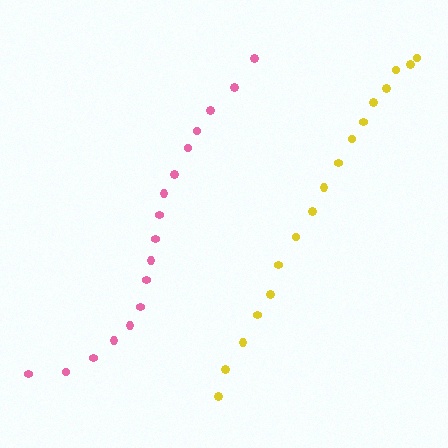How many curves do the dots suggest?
There are 2 distinct paths.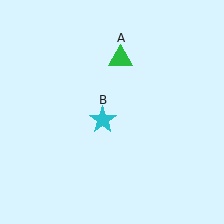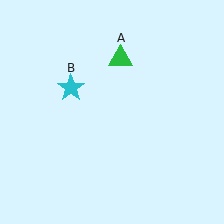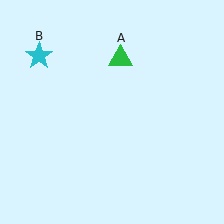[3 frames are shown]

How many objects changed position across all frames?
1 object changed position: cyan star (object B).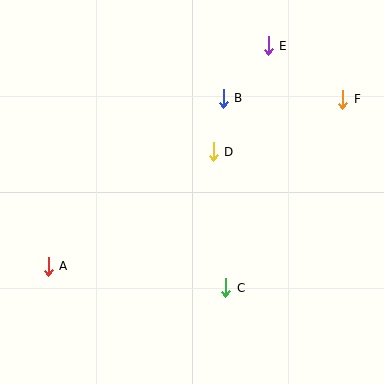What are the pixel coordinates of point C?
Point C is at (226, 288).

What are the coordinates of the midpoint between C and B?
The midpoint between C and B is at (225, 193).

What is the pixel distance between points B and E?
The distance between B and E is 69 pixels.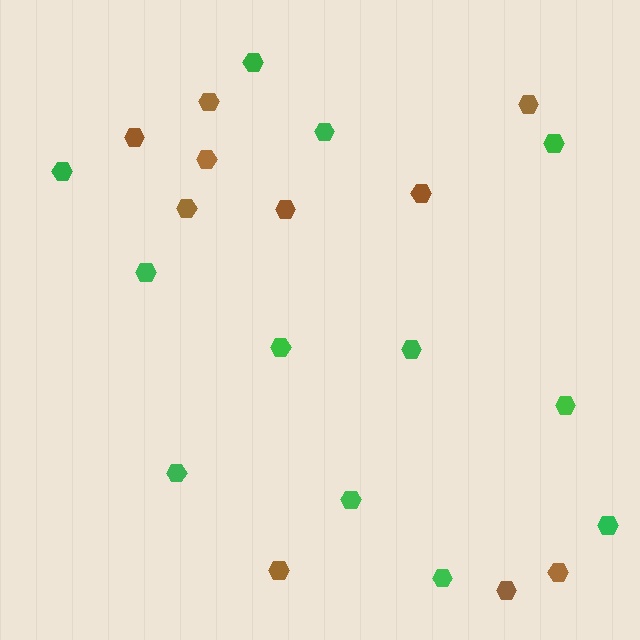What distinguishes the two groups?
There are 2 groups: one group of brown hexagons (10) and one group of green hexagons (12).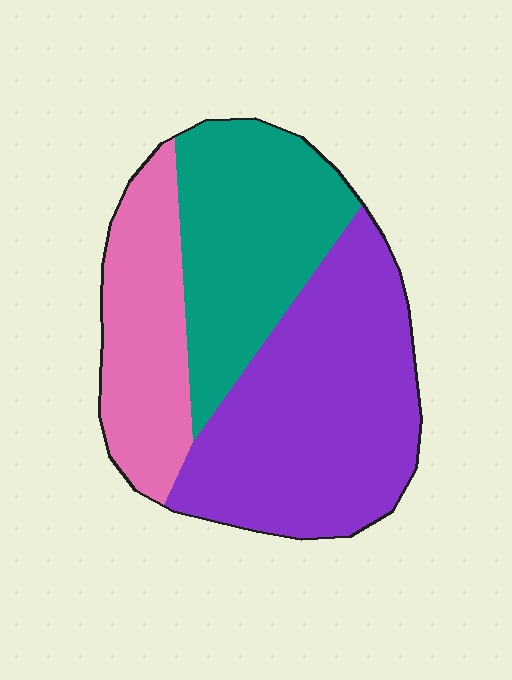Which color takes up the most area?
Purple, at roughly 45%.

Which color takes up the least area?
Pink, at roughly 25%.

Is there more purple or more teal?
Purple.